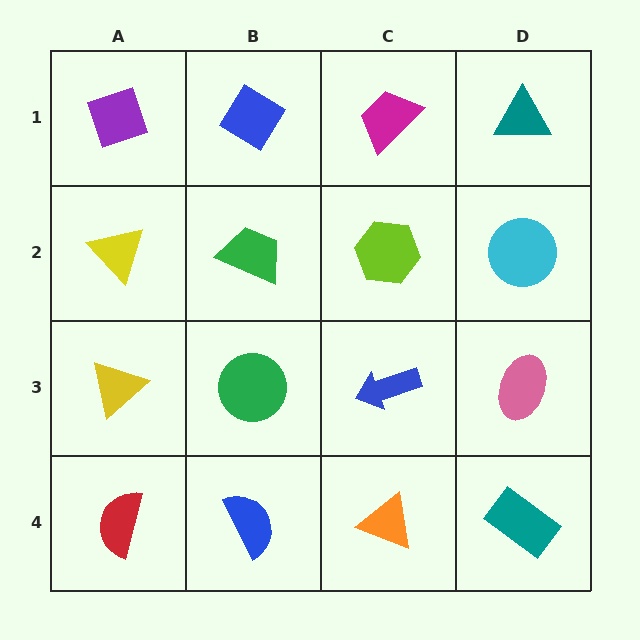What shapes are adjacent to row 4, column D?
A pink ellipse (row 3, column D), an orange triangle (row 4, column C).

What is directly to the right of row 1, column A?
A blue diamond.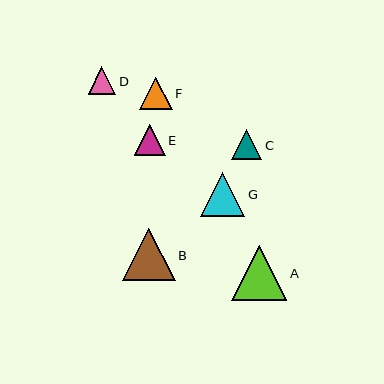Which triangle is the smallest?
Triangle D is the smallest with a size of approximately 27 pixels.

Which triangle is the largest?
Triangle A is the largest with a size of approximately 55 pixels.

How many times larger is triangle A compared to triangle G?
Triangle A is approximately 1.2 times the size of triangle G.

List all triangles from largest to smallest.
From largest to smallest: A, B, G, F, E, C, D.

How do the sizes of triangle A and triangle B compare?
Triangle A and triangle B are approximately the same size.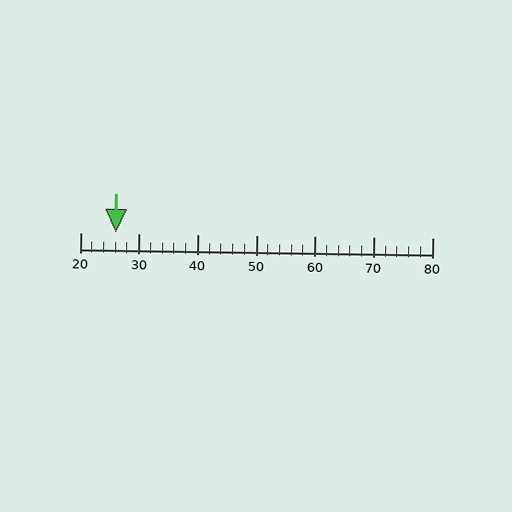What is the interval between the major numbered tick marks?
The major tick marks are spaced 10 units apart.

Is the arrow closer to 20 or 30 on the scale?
The arrow is closer to 30.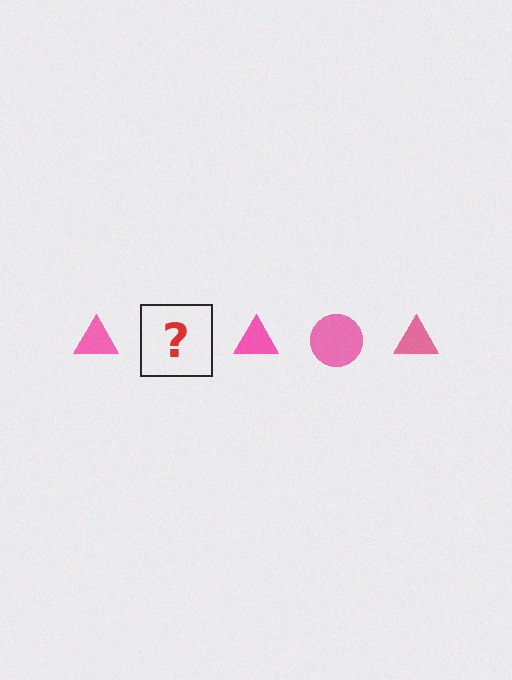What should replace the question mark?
The question mark should be replaced with a pink circle.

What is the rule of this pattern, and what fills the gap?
The rule is that the pattern cycles through triangle, circle shapes in pink. The gap should be filled with a pink circle.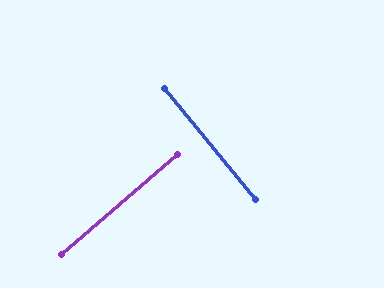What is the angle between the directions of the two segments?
Approximately 89 degrees.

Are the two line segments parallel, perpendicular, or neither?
Perpendicular — they meet at approximately 89°.